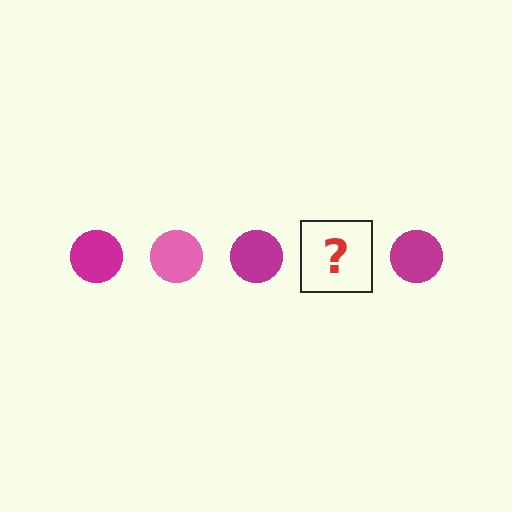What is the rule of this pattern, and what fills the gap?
The rule is that the pattern cycles through magenta, pink circles. The gap should be filled with a pink circle.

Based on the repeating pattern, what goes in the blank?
The blank should be a pink circle.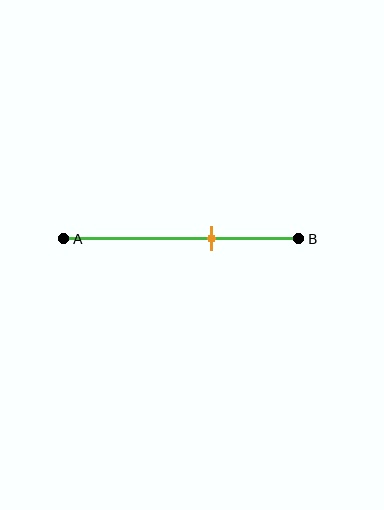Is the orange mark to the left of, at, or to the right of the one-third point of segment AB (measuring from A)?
The orange mark is to the right of the one-third point of segment AB.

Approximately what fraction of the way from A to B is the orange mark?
The orange mark is approximately 65% of the way from A to B.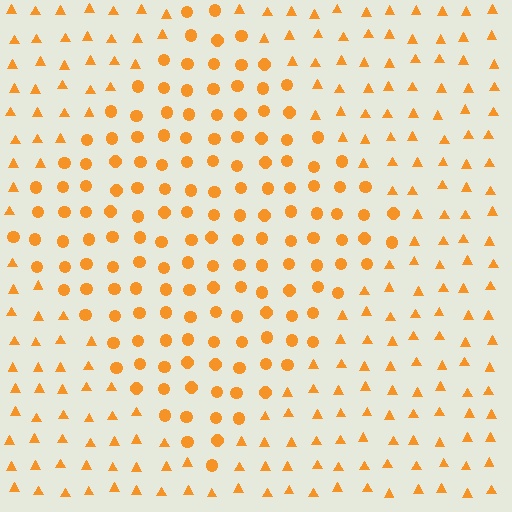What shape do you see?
I see a diamond.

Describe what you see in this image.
The image is filled with small orange elements arranged in a uniform grid. A diamond-shaped region contains circles, while the surrounding area contains triangles. The boundary is defined purely by the change in element shape.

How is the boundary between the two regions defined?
The boundary is defined by a change in element shape: circles inside vs. triangles outside. All elements share the same color and spacing.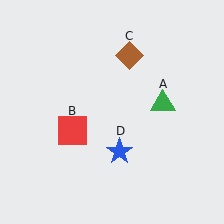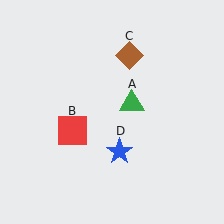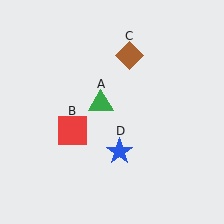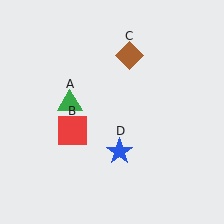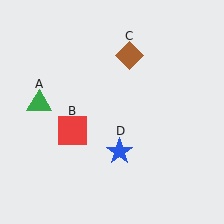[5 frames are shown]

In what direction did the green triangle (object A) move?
The green triangle (object A) moved left.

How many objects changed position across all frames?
1 object changed position: green triangle (object A).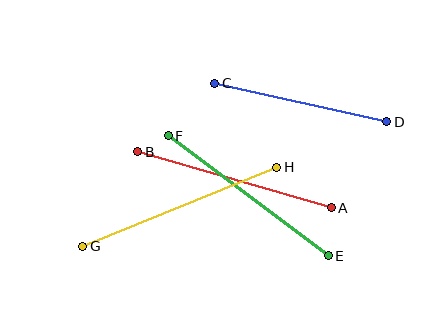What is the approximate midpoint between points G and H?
The midpoint is at approximately (180, 207) pixels.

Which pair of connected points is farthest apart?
Points G and H are farthest apart.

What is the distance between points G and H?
The distance is approximately 210 pixels.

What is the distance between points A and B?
The distance is approximately 201 pixels.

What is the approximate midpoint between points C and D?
The midpoint is at approximately (301, 102) pixels.